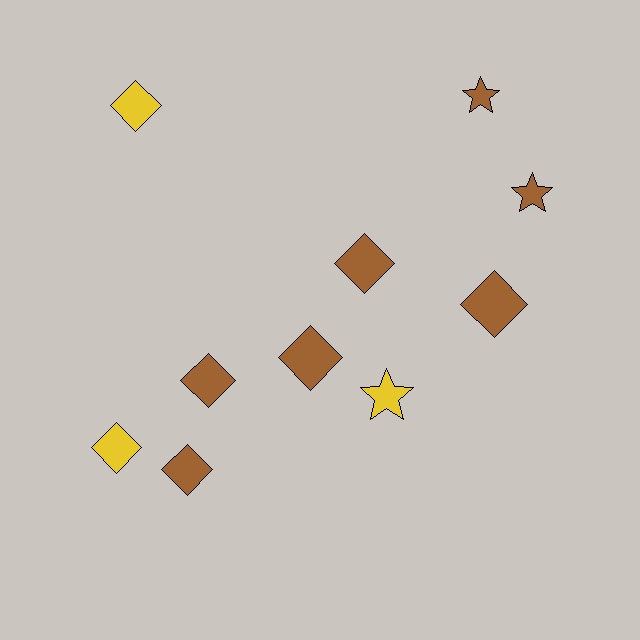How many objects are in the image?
There are 10 objects.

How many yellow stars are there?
There is 1 yellow star.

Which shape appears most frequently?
Diamond, with 7 objects.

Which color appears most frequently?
Brown, with 7 objects.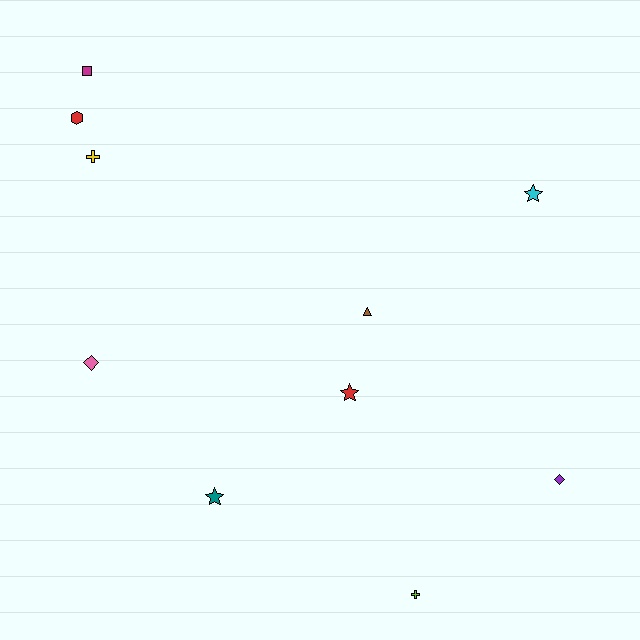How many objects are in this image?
There are 10 objects.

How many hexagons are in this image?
There is 1 hexagon.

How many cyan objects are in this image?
There is 1 cyan object.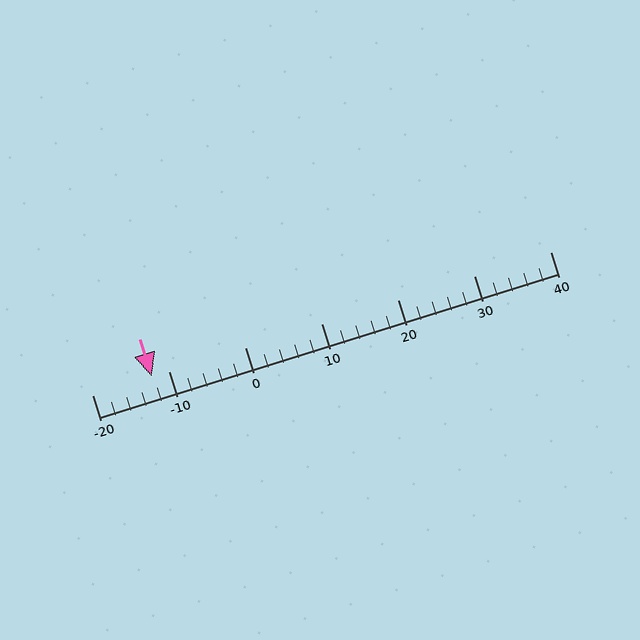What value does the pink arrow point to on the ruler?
The pink arrow points to approximately -12.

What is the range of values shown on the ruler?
The ruler shows values from -20 to 40.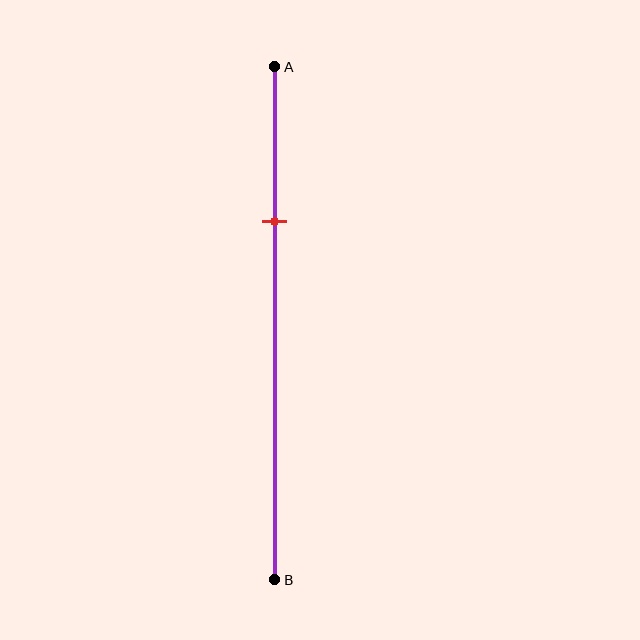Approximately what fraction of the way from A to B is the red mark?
The red mark is approximately 30% of the way from A to B.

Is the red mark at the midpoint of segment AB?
No, the mark is at about 30% from A, not at the 50% midpoint.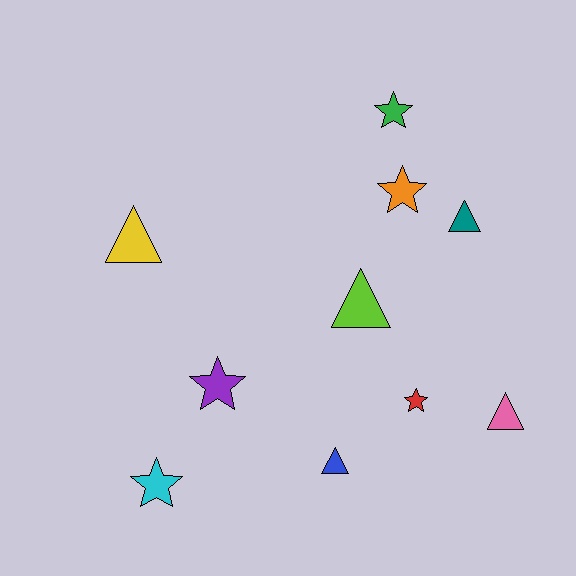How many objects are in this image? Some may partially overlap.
There are 10 objects.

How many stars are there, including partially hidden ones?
There are 5 stars.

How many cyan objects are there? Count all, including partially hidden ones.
There is 1 cyan object.